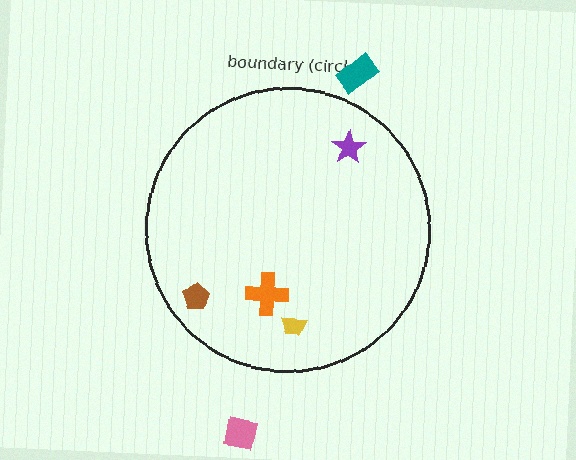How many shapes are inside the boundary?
4 inside, 2 outside.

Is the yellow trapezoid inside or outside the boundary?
Inside.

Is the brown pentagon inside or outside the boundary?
Inside.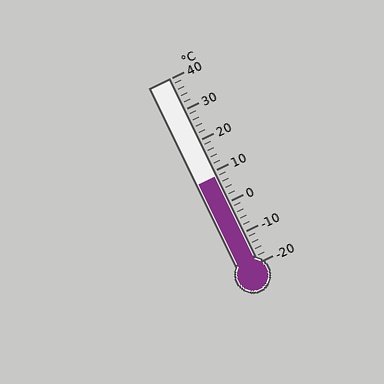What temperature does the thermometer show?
The thermometer shows approximately 8°C.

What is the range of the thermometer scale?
The thermometer scale ranges from -20°C to 40°C.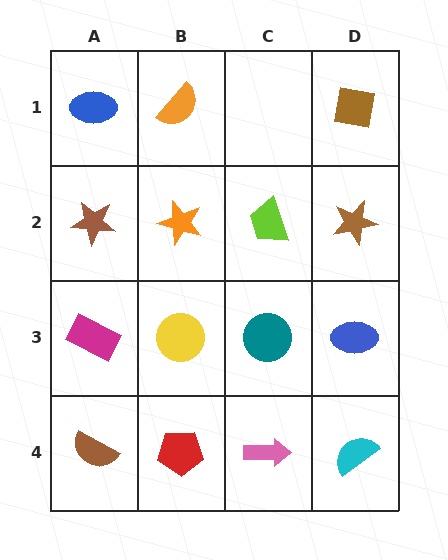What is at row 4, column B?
A red pentagon.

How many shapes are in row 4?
4 shapes.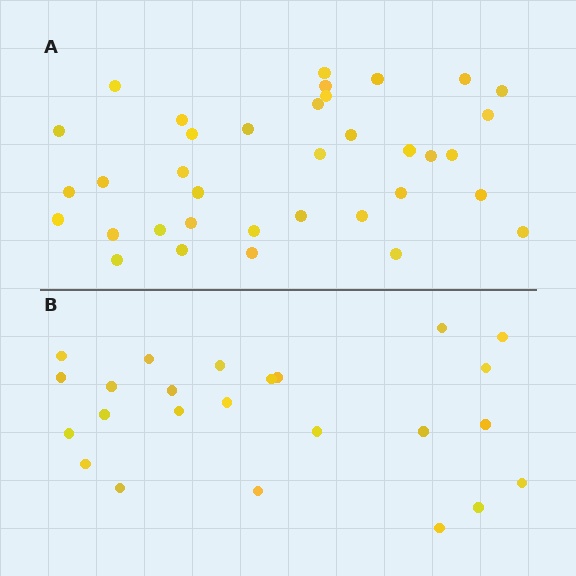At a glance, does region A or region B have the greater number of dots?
Region A (the top region) has more dots.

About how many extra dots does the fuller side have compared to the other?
Region A has roughly 12 or so more dots than region B.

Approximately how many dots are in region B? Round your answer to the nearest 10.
About 20 dots. (The exact count is 24, which rounds to 20.)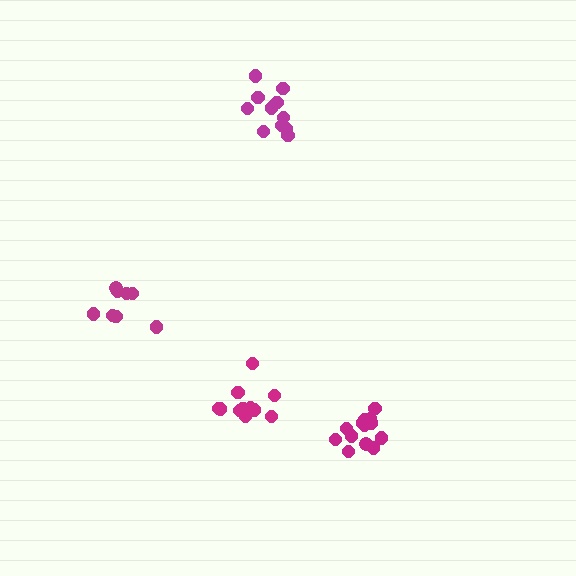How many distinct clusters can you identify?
There are 4 distinct clusters.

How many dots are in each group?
Group 1: 12 dots, Group 2: 8 dots, Group 3: 11 dots, Group 4: 13 dots (44 total).